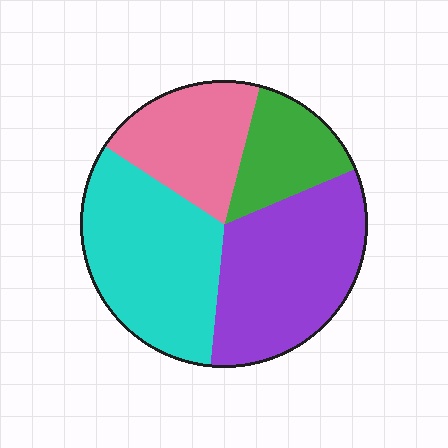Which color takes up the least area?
Green, at roughly 15%.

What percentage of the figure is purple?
Purple takes up between a quarter and a half of the figure.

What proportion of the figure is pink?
Pink takes up about one fifth (1/5) of the figure.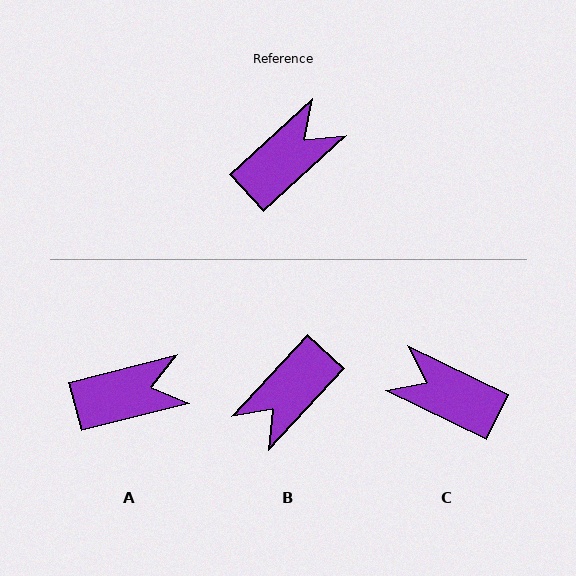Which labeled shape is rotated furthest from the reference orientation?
B, about 176 degrees away.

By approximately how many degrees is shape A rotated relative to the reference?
Approximately 28 degrees clockwise.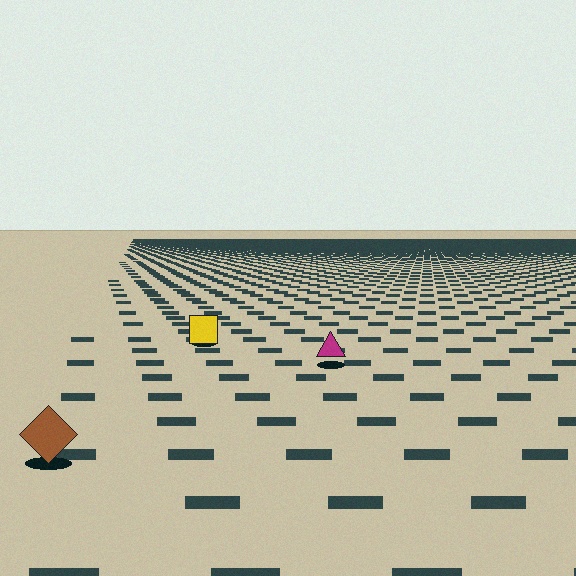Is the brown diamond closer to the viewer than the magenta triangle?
Yes. The brown diamond is closer — you can tell from the texture gradient: the ground texture is coarser near it.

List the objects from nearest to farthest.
From nearest to farthest: the brown diamond, the magenta triangle, the yellow square.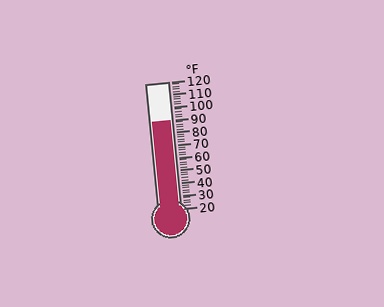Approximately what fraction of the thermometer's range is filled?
The thermometer is filled to approximately 70% of its range.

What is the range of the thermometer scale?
The thermometer scale ranges from 20°F to 120°F.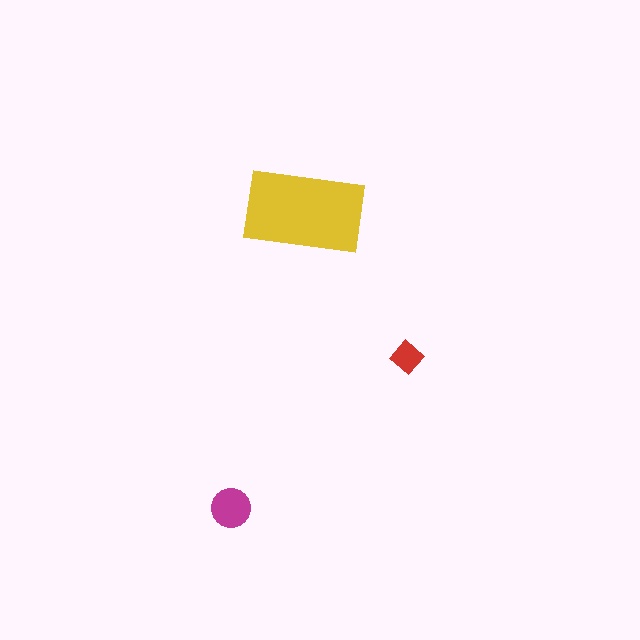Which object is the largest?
The yellow rectangle.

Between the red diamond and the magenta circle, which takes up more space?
The magenta circle.